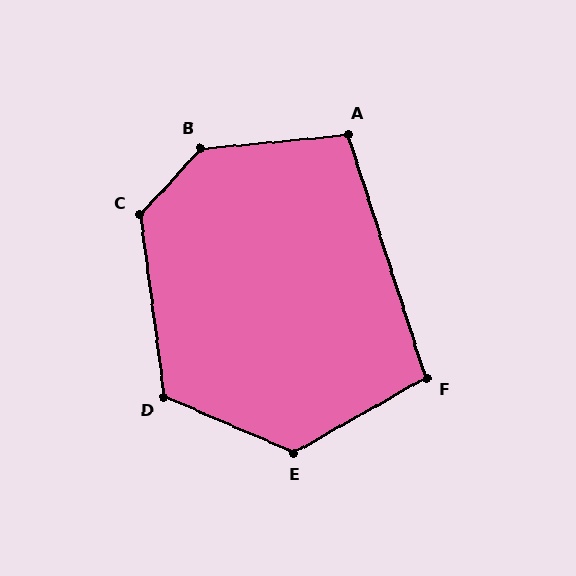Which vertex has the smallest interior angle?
F, at approximately 102 degrees.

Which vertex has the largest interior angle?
B, at approximately 137 degrees.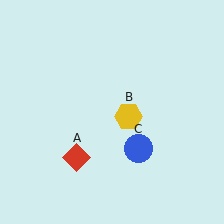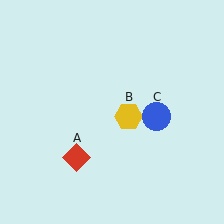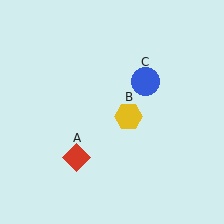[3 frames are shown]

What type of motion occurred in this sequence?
The blue circle (object C) rotated counterclockwise around the center of the scene.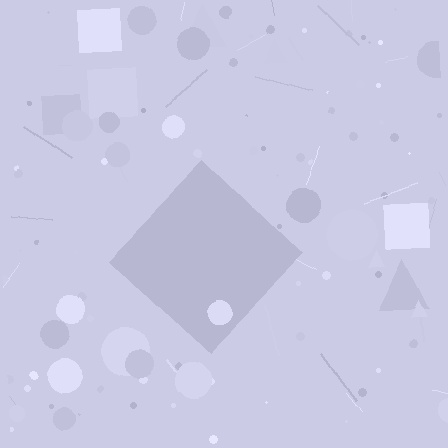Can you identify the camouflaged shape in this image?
The camouflaged shape is a diamond.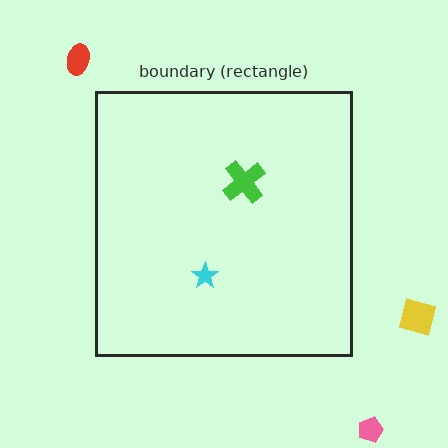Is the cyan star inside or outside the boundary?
Inside.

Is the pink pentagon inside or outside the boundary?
Outside.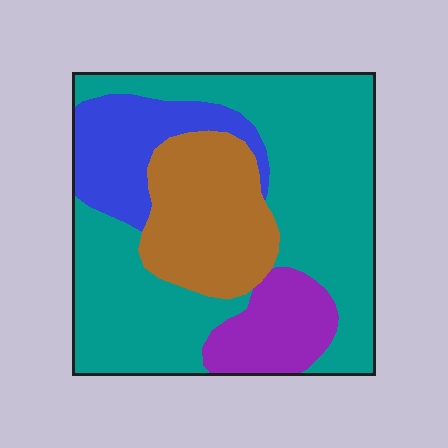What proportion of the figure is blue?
Blue takes up about one eighth (1/8) of the figure.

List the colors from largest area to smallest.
From largest to smallest: teal, brown, blue, purple.